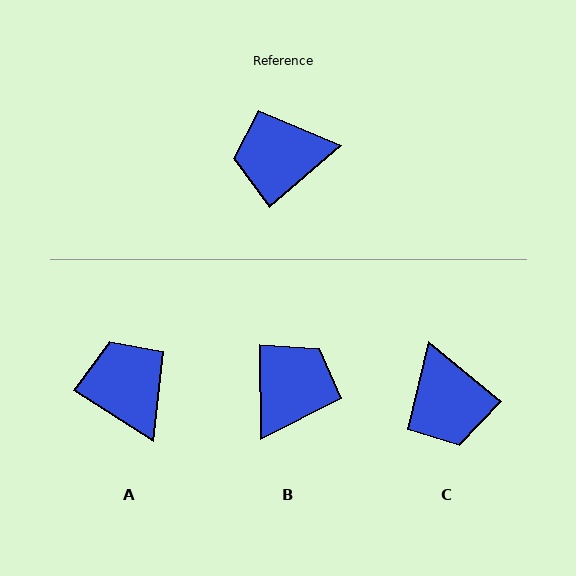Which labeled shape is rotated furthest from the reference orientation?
B, about 130 degrees away.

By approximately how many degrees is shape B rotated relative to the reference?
Approximately 130 degrees clockwise.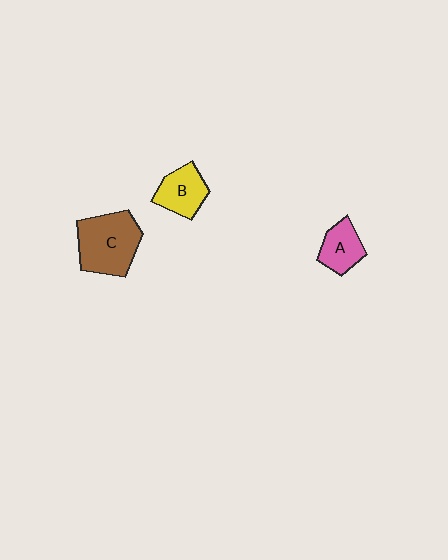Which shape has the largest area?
Shape C (brown).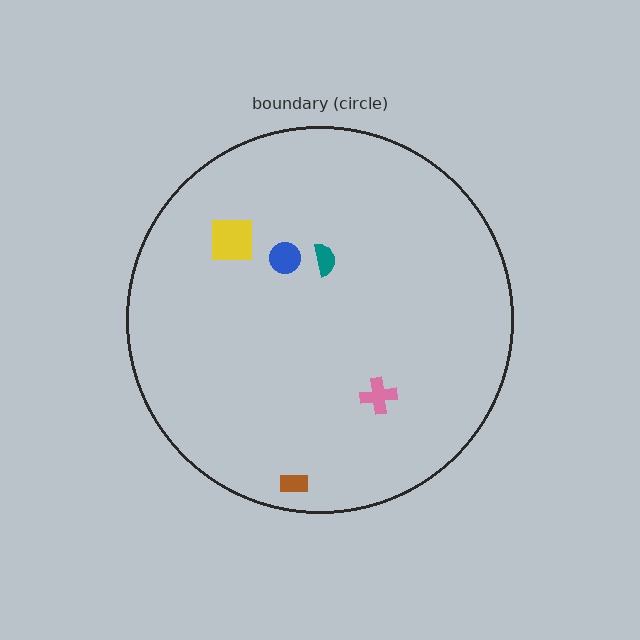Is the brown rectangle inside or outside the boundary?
Inside.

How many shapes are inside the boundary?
5 inside, 0 outside.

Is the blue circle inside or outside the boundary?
Inside.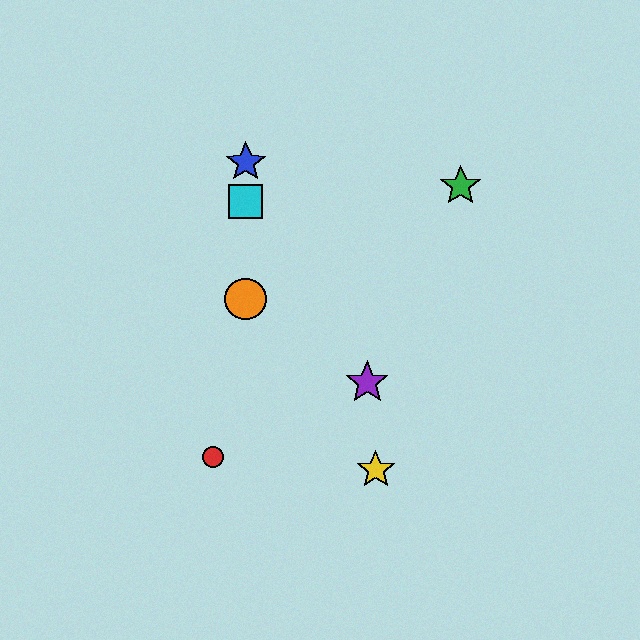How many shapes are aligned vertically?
3 shapes (the blue star, the orange circle, the cyan square) are aligned vertically.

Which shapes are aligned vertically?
The blue star, the orange circle, the cyan square are aligned vertically.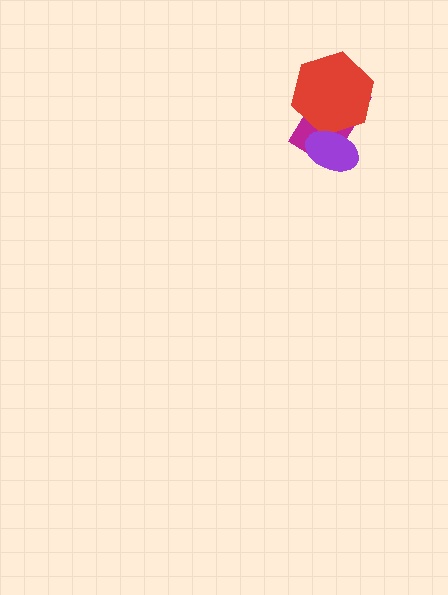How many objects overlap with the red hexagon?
2 objects overlap with the red hexagon.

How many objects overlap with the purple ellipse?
2 objects overlap with the purple ellipse.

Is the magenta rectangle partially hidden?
Yes, it is partially covered by another shape.